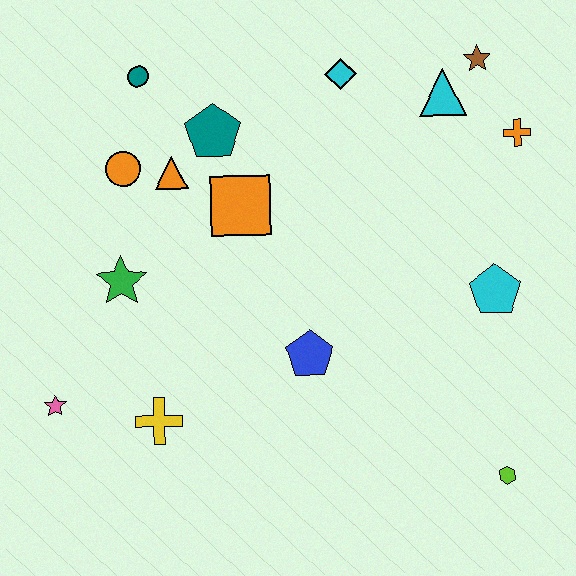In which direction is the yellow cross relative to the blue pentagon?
The yellow cross is to the left of the blue pentagon.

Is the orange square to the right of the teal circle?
Yes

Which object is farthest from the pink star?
The brown star is farthest from the pink star.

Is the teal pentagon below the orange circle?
No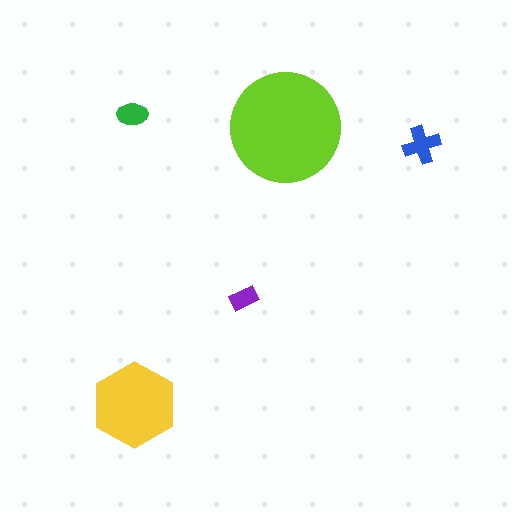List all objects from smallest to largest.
The purple rectangle, the green ellipse, the blue cross, the yellow hexagon, the lime circle.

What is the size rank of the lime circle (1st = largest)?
1st.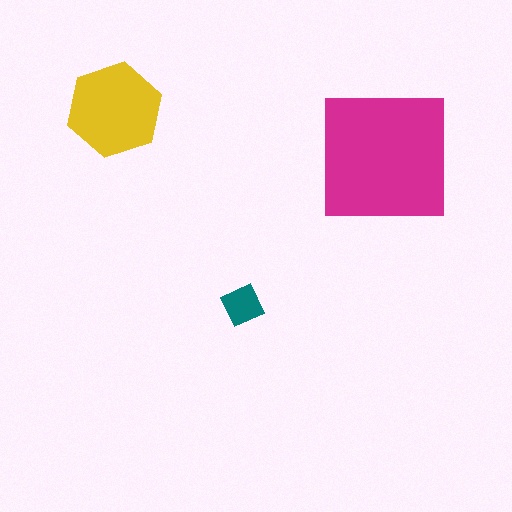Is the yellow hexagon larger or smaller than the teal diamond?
Larger.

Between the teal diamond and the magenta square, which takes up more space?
The magenta square.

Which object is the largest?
The magenta square.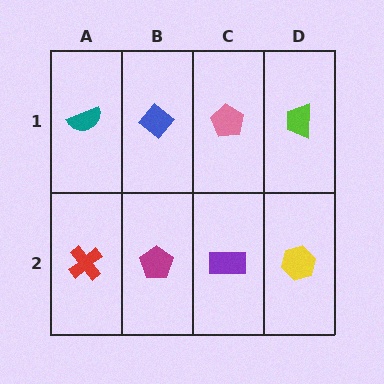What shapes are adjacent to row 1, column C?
A purple rectangle (row 2, column C), a blue diamond (row 1, column B), a lime trapezoid (row 1, column D).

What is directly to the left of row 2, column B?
A red cross.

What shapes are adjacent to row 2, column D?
A lime trapezoid (row 1, column D), a purple rectangle (row 2, column C).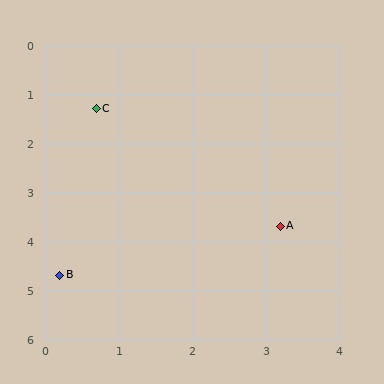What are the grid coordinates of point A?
Point A is at approximately (3.2, 3.7).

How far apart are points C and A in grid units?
Points C and A are about 3.5 grid units apart.